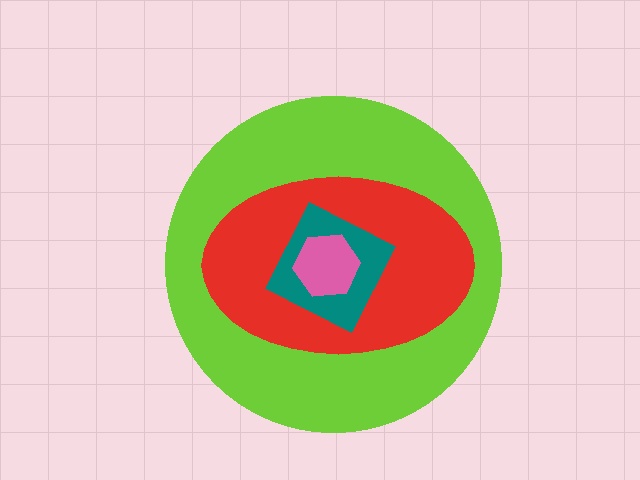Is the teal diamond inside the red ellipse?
Yes.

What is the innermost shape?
The pink hexagon.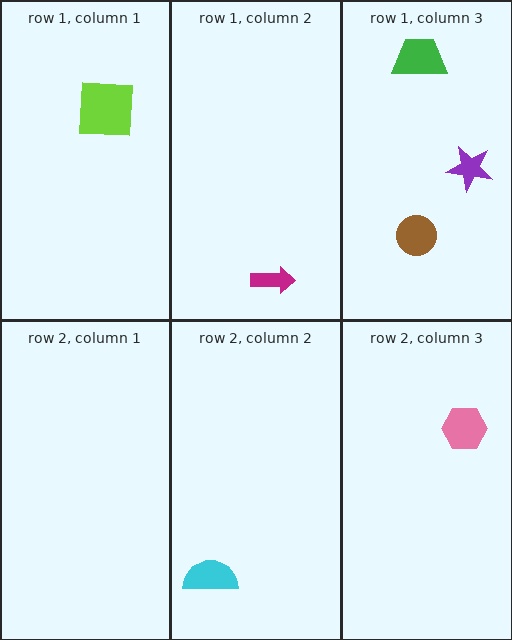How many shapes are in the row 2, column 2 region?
1.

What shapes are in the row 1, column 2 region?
The magenta arrow.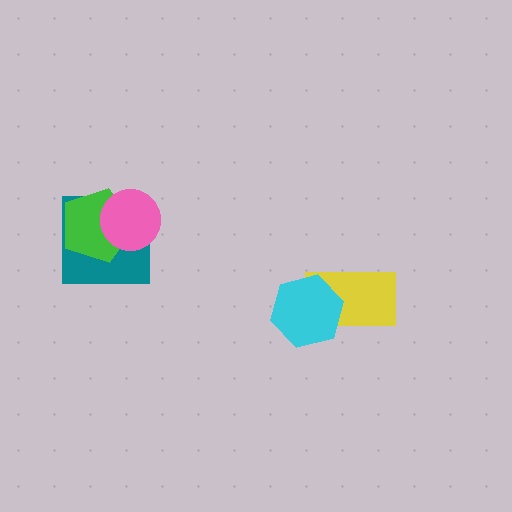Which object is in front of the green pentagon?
The pink circle is in front of the green pentagon.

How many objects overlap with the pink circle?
2 objects overlap with the pink circle.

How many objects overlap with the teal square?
2 objects overlap with the teal square.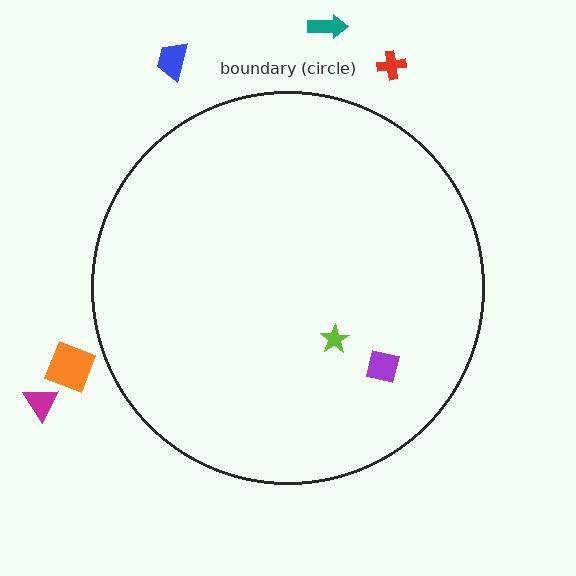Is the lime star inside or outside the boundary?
Inside.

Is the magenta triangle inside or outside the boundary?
Outside.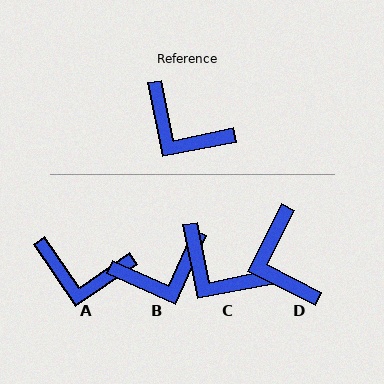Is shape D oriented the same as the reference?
No, it is off by about 38 degrees.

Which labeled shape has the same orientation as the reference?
C.